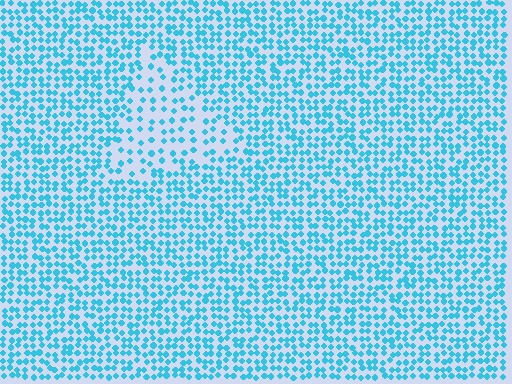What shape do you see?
I see a triangle.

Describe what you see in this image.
The image contains small cyan elements arranged at two different densities. A triangle-shaped region is visible where the elements are less densely packed than the surrounding area.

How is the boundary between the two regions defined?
The boundary is defined by a change in element density (approximately 2.0x ratio). All elements are the same color, size, and shape.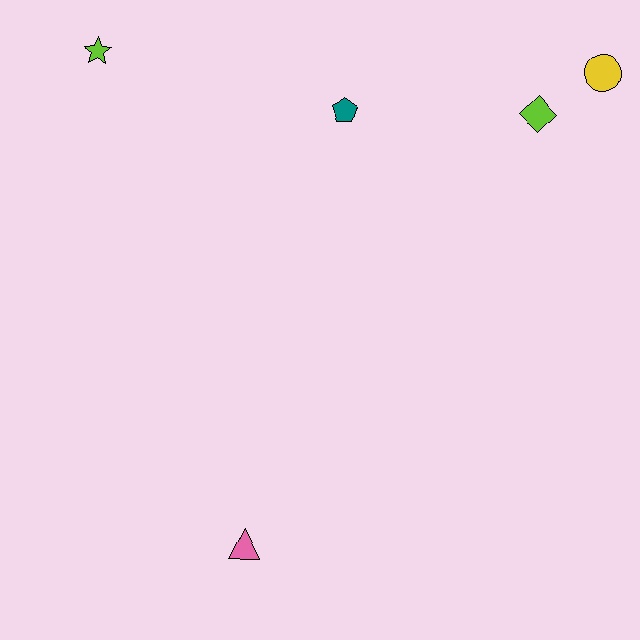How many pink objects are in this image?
There is 1 pink object.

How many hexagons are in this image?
There are no hexagons.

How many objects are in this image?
There are 5 objects.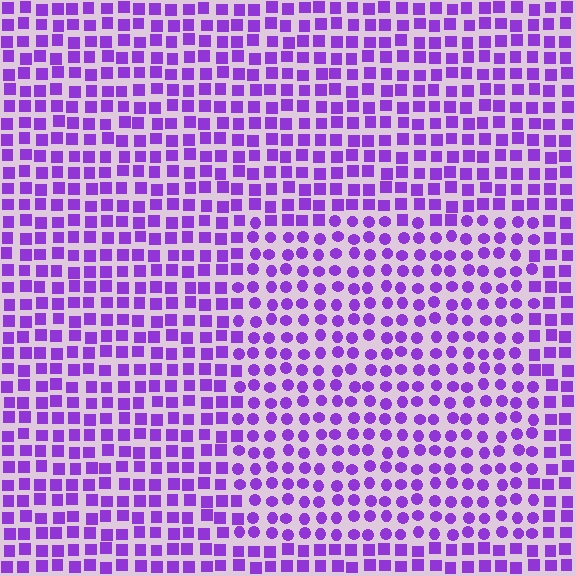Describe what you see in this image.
The image is filled with small purple elements arranged in a uniform grid. A rectangle-shaped region contains circles, while the surrounding area contains squares. The boundary is defined purely by the change in element shape.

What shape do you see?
I see a rectangle.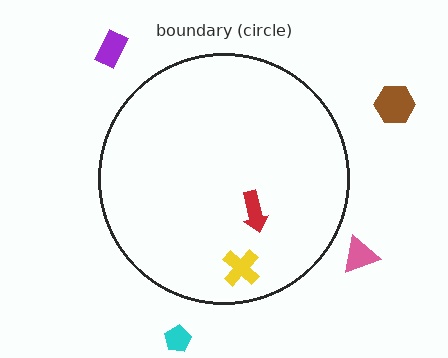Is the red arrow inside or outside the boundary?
Inside.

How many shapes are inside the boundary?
2 inside, 4 outside.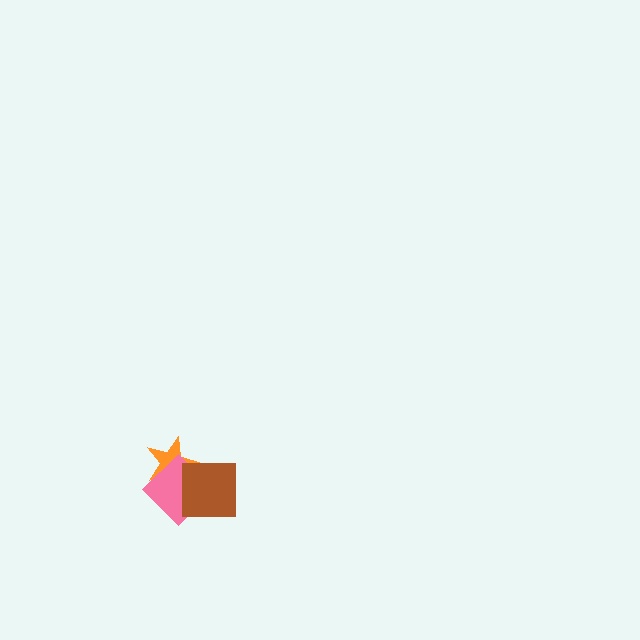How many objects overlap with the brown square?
2 objects overlap with the brown square.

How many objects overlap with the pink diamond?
2 objects overlap with the pink diamond.